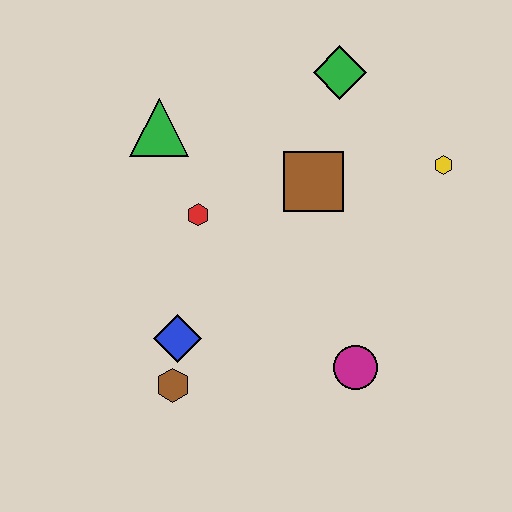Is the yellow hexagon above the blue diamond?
Yes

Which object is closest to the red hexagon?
The green triangle is closest to the red hexagon.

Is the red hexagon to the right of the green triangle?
Yes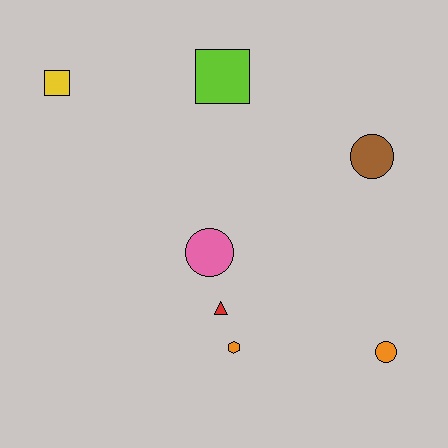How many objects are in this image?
There are 7 objects.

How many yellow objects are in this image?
There is 1 yellow object.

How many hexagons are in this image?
There is 1 hexagon.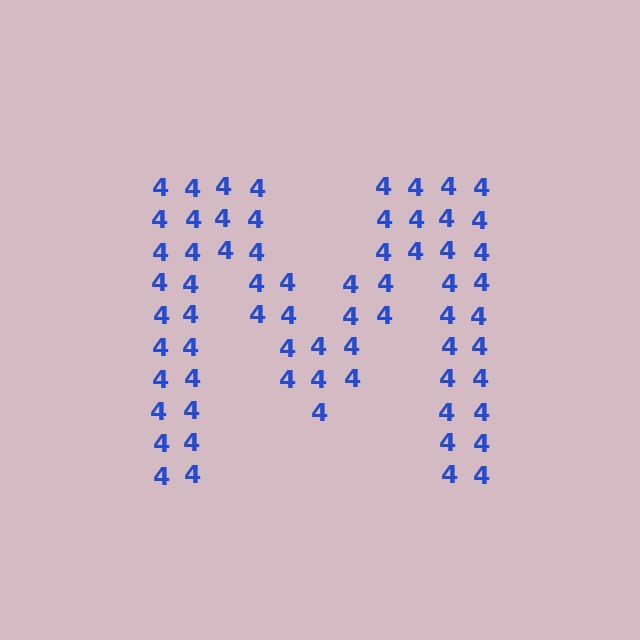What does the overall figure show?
The overall figure shows the letter M.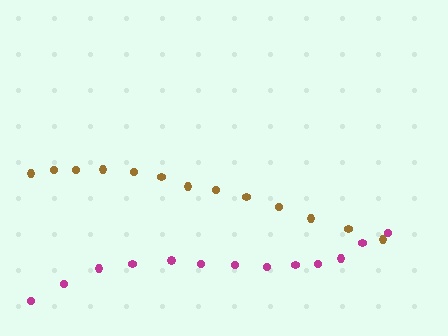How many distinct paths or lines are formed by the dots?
There are 2 distinct paths.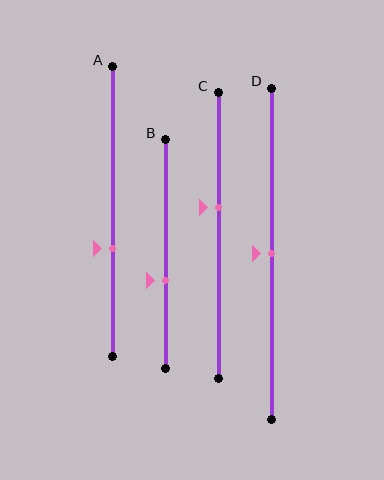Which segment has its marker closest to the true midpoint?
Segment D has its marker closest to the true midpoint.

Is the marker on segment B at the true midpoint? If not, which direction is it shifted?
No, the marker on segment B is shifted downward by about 12% of the segment length.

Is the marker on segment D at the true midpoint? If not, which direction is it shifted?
Yes, the marker on segment D is at the true midpoint.